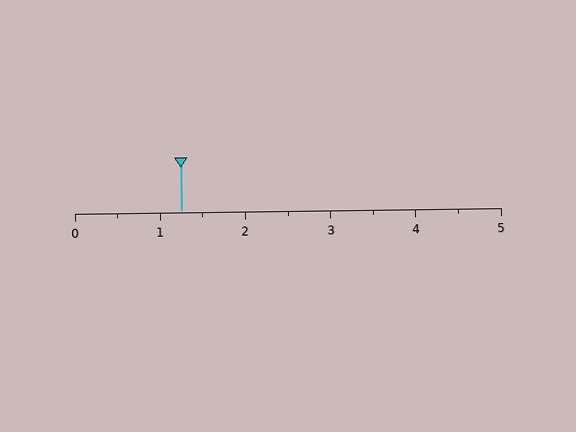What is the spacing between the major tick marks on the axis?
The major ticks are spaced 1 apart.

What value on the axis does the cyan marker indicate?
The marker indicates approximately 1.2.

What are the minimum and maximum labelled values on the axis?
The axis runs from 0 to 5.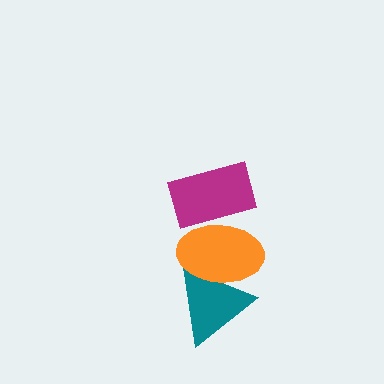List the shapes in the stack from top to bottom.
From top to bottom: the magenta rectangle, the orange ellipse, the teal triangle.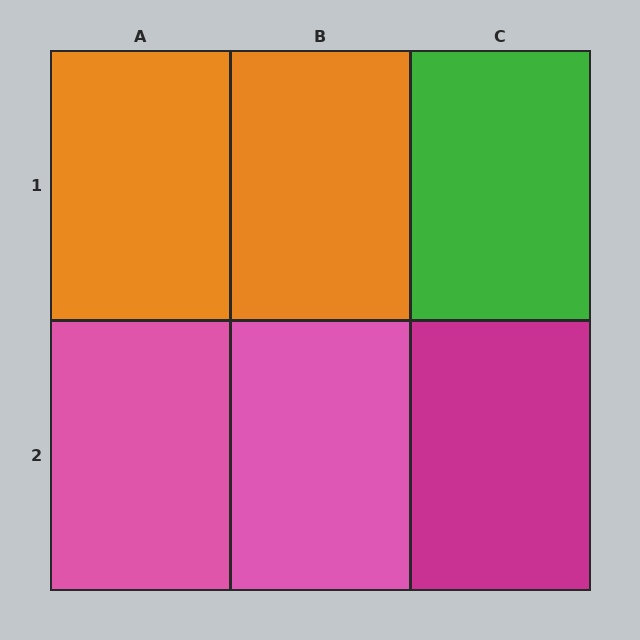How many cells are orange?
2 cells are orange.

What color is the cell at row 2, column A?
Pink.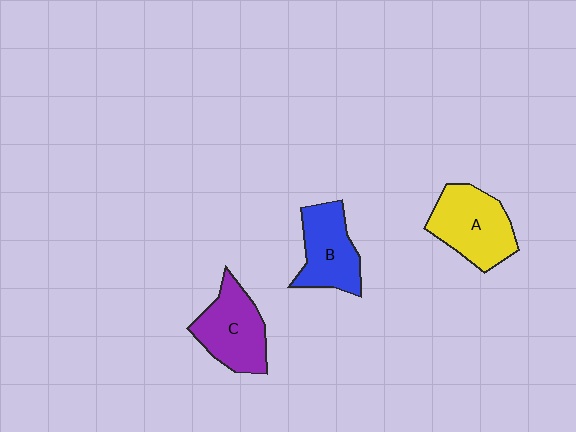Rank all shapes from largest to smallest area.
From largest to smallest: A (yellow), C (purple), B (blue).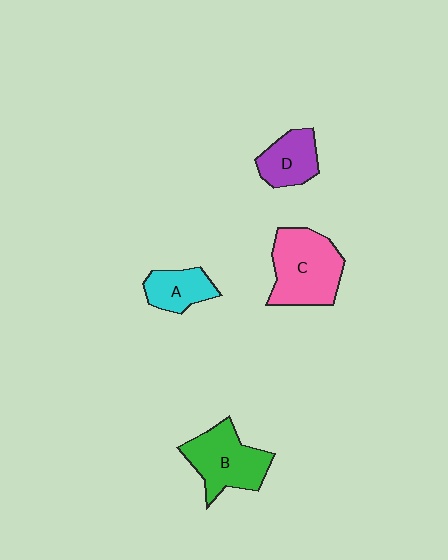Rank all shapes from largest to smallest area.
From largest to smallest: C (pink), B (green), D (purple), A (cyan).